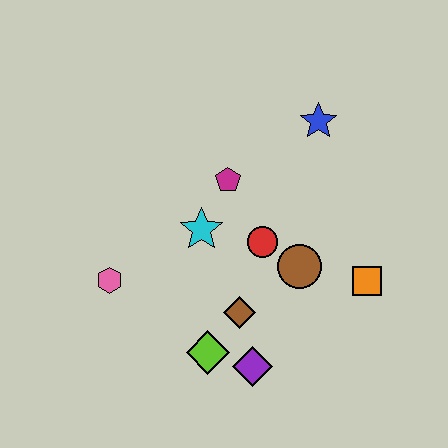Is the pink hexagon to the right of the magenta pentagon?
No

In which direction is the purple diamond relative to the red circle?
The purple diamond is below the red circle.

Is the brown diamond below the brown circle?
Yes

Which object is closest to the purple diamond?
The lime diamond is closest to the purple diamond.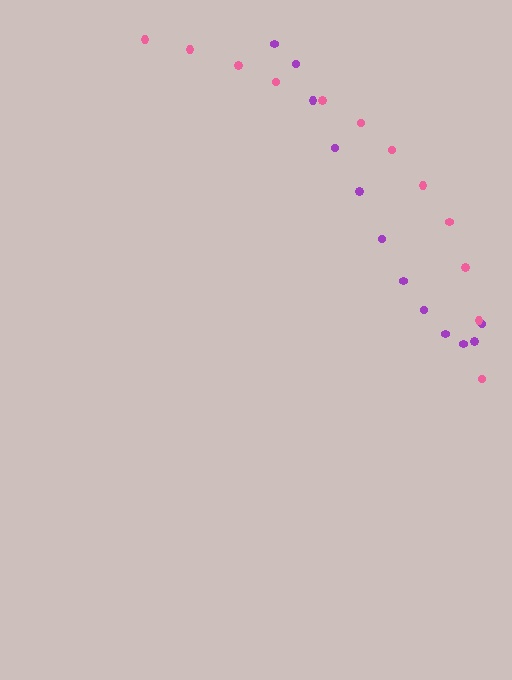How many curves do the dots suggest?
There are 2 distinct paths.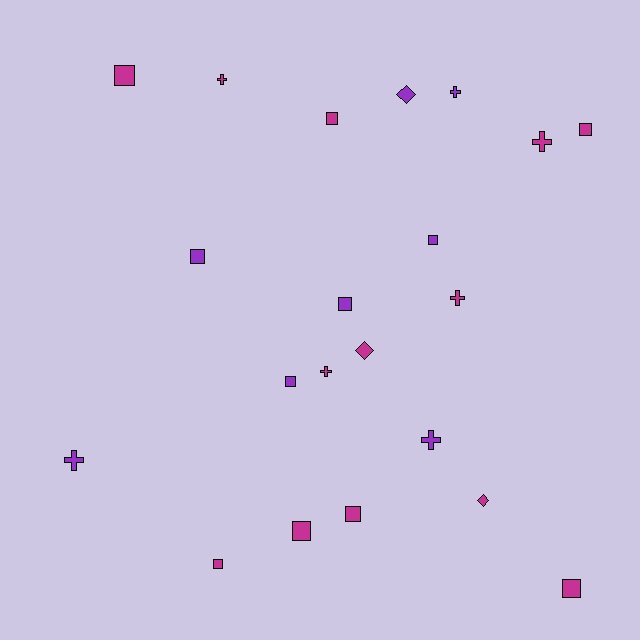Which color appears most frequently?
Magenta, with 13 objects.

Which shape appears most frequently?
Square, with 11 objects.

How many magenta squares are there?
There are 7 magenta squares.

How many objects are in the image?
There are 21 objects.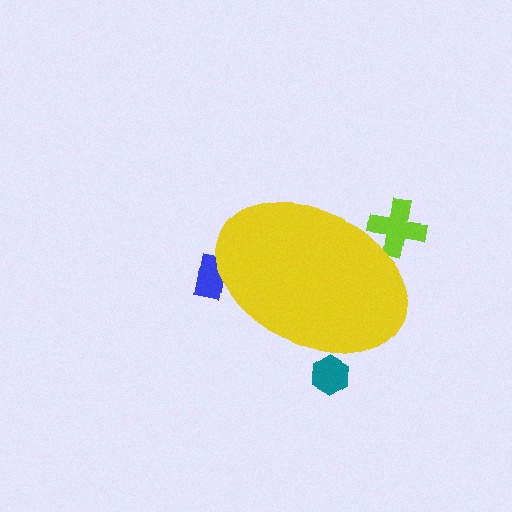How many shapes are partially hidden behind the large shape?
3 shapes are partially hidden.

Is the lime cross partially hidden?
Yes, the lime cross is partially hidden behind the yellow ellipse.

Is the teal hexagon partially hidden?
Yes, the teal hexagon is partially hidden behind the yellow ellipse.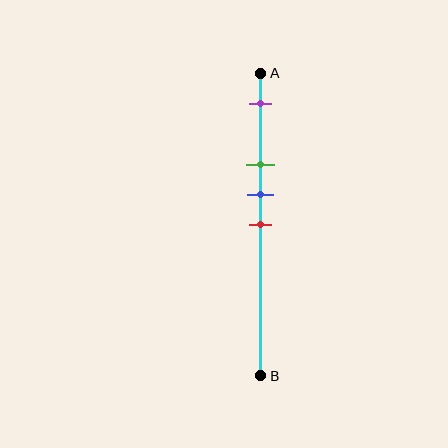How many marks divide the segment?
There are 4 marks dividing the segment.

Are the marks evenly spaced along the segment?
No, the marks are not evenly spaced.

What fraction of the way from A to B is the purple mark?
The purple mark is approximately 10% (0.1) of the way from A to B.